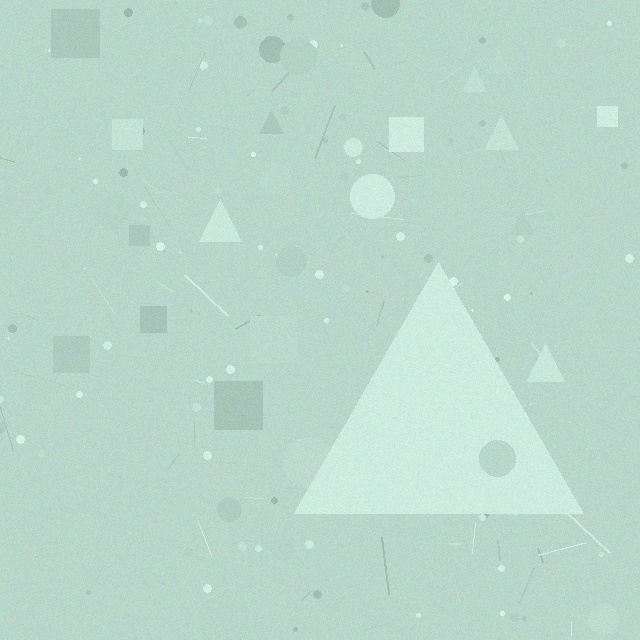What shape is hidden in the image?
A triangle is hidden in the image.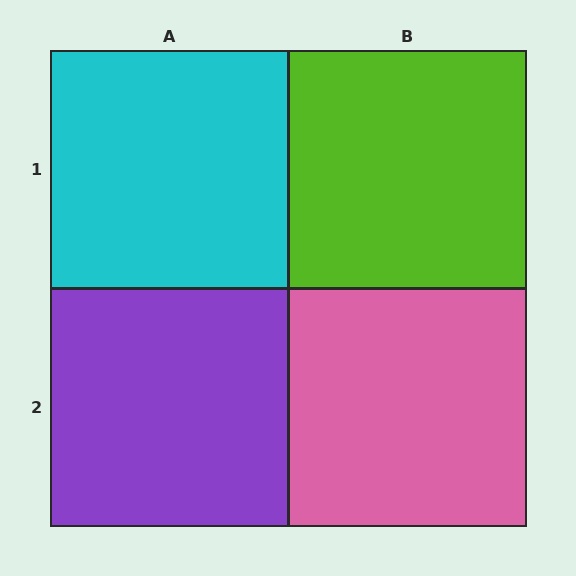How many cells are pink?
1 cell is pink.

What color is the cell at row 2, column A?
Purple.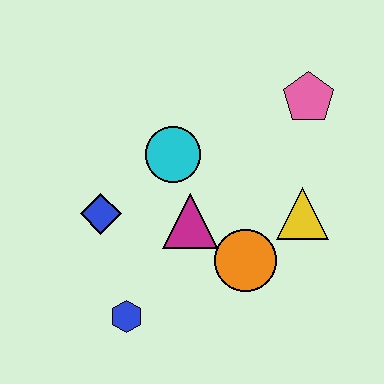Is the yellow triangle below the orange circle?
No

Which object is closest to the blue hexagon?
The blue diamond is closest to the blue hexagon.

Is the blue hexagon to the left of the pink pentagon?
Yes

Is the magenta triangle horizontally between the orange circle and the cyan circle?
Yes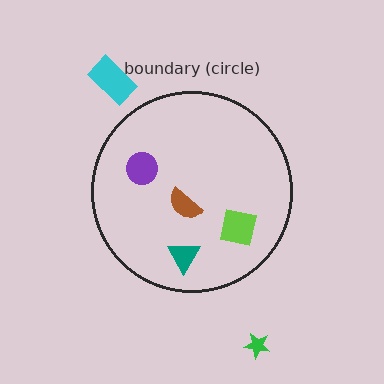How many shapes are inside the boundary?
4 inside, 2 outside.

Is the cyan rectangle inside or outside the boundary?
Outside.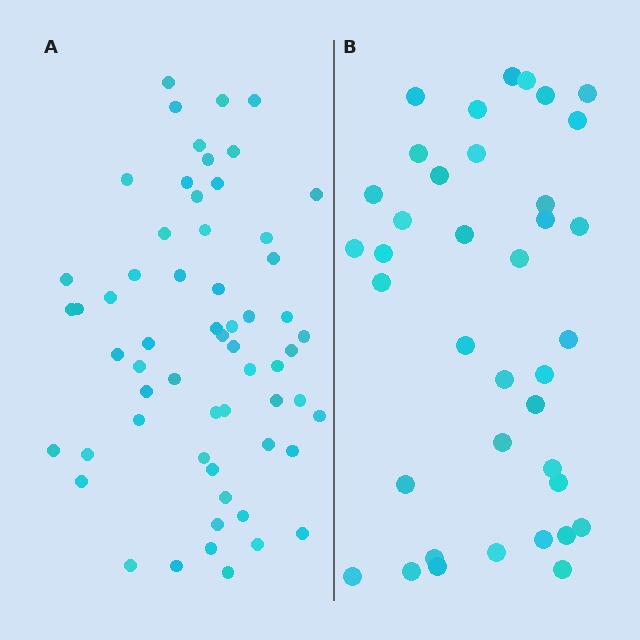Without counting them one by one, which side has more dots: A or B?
Region A (the left region) has more dots.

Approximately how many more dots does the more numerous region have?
Region A has approximately 20 more dots than region B.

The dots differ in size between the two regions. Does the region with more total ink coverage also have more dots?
No. Region B has more total ink coverage because its dots are larger, but region A actually contains more individual dots. Total area can be misleading — the number of items is what matters here.